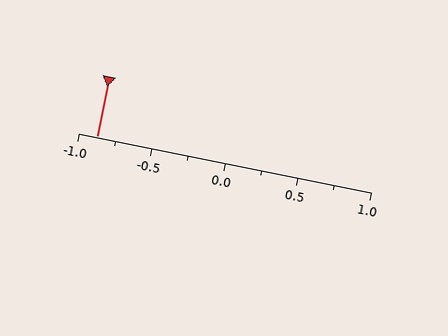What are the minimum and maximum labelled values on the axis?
The axis runs from -1.0 to 1.0.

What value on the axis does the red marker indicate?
The marker indicates approximately -0.88.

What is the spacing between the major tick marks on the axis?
The major ticks are spaced 0.5 apart.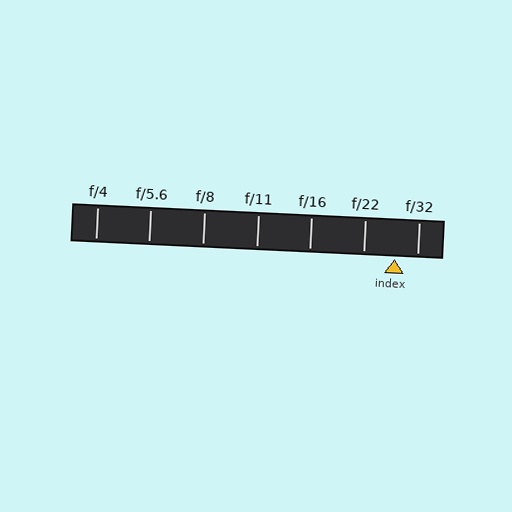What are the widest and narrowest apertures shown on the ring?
The widest aperture shown is f/4 and the narrowest is f/32.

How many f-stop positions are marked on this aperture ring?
There are 7 f-stop positions marked.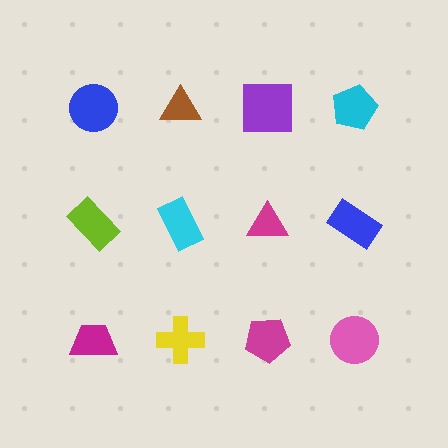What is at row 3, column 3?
A magenta pentagon.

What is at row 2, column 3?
A magenta triangle.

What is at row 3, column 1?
A magenta trapezoid.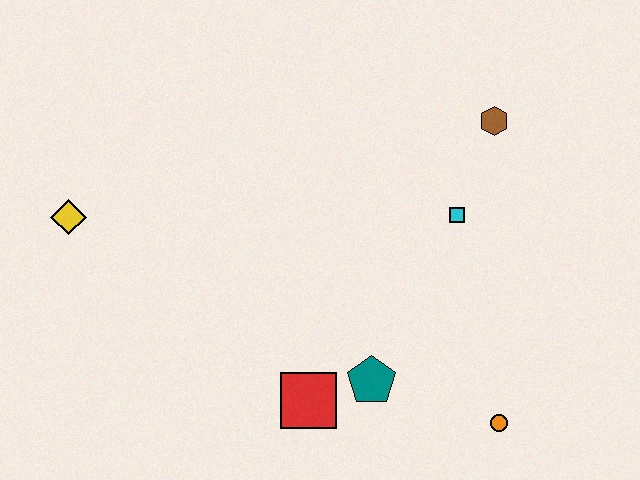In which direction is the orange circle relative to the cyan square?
The orange circle is below the cyan square.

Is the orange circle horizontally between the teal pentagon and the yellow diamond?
No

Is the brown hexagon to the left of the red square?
No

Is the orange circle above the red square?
No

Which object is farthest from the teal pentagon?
The yellow diamond is farthest from the teal pentagon.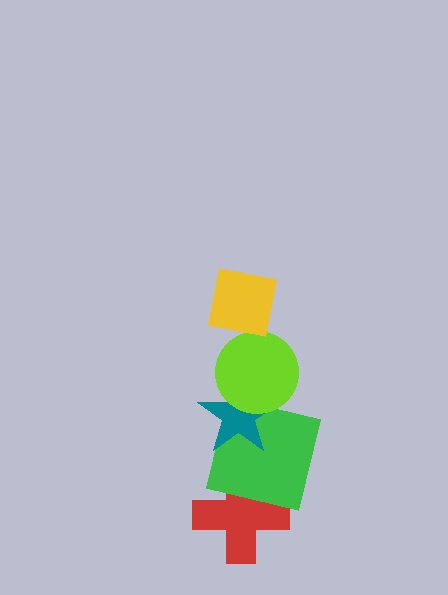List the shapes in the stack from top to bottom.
From top to bottom: the yellow square, the lime circle, the teal star, the green square, the red cross.